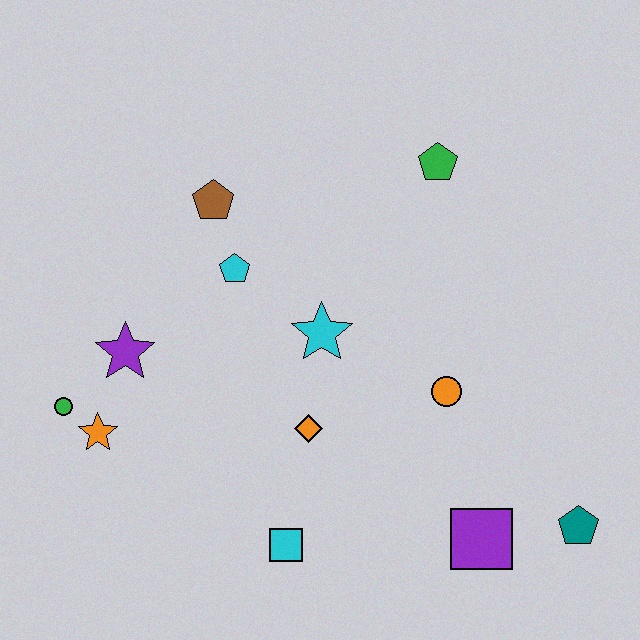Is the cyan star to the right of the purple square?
No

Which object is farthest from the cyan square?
The green pentagon is farthest from the cyan square.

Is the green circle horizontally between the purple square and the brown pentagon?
No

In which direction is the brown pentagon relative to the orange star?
The brown pentagon is above the orange star.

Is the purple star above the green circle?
Yes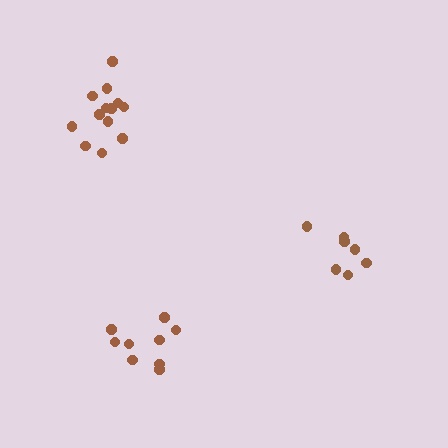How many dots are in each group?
Group 1: 9 dots, Group 2: 7 dots, Group 3: 13 dots (29 total).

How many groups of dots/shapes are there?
There are 3 groups.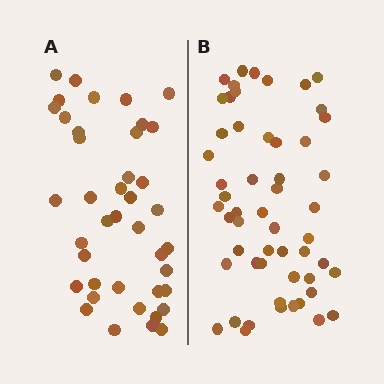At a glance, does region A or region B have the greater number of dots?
Region B (the right region) has more dots.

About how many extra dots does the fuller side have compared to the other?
Region B has approximately 15 more dots than region A.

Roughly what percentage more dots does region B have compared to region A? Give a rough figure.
About 30% more.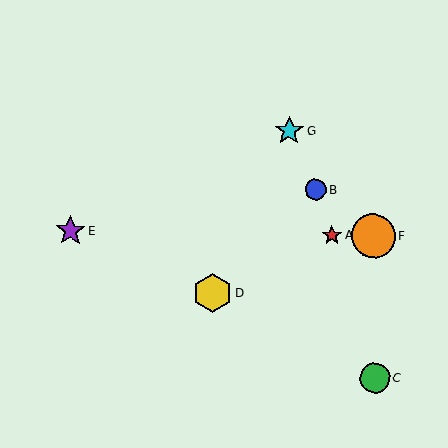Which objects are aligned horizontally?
Objects A, E, F are aligned horizontally.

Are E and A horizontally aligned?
Yes, both are at y≈231.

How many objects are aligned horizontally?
3 objects (A, E, F) are aligned horizontally.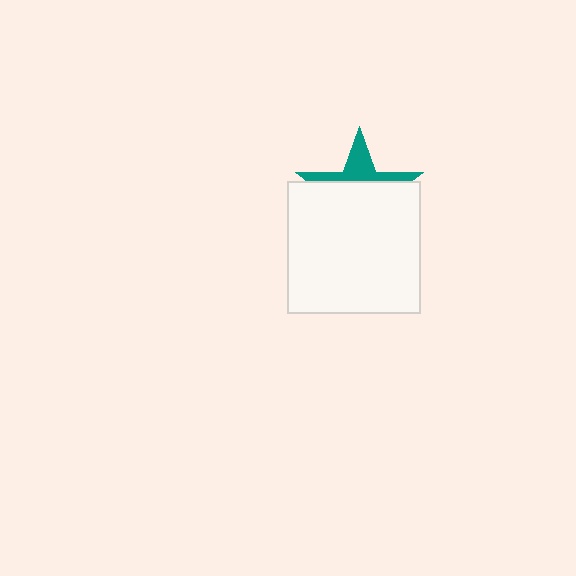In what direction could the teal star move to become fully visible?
The teal star could move up. That would shift it out from behind the white square entirely.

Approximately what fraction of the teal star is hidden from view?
Roughly 65% of the teal star is hidden behind the white square.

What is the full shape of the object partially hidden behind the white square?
The partially hidden object is a teal star.